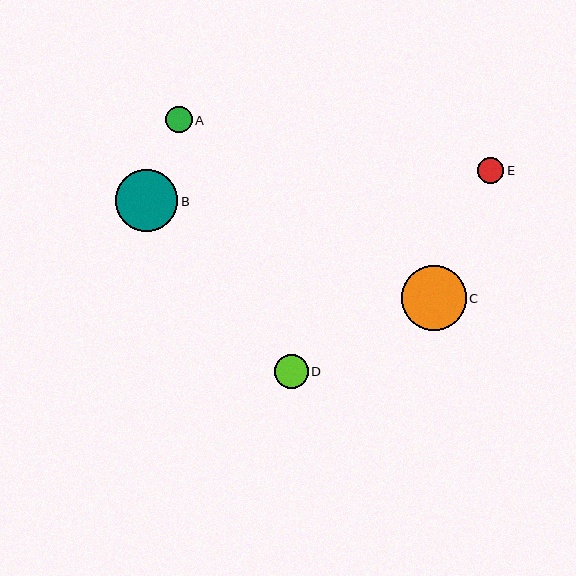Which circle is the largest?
Circle C is the largest with a size of approximately 65 pixels.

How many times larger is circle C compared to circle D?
Circle C is approximately 1.9 times the size of circle D.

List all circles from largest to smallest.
From largest to smallest: C, B, D, A, E.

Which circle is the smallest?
Circle E is the smallest with a size of approximately 26 pixels.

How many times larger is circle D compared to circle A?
Circle D is approximately 1.3 times the size of circle A.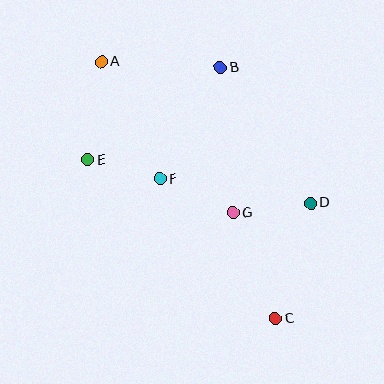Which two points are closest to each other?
Points E and F are closest to each other.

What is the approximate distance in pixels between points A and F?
The distance between A and F is approximately 131 pixels.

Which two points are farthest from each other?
Points A and C are farthest from each other.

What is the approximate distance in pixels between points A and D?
The distance between A and D is approximately 252 pixels.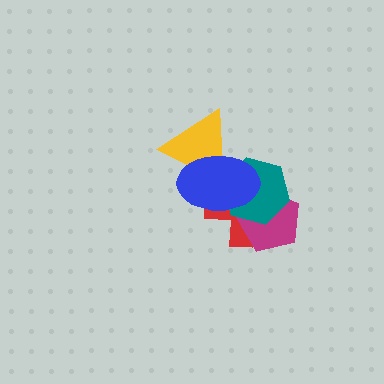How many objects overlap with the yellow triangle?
1 object overlaps with the yellow triangle.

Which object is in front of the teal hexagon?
The blue ellipse is in front of the teal hexagon.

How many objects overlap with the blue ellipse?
4 objects overlap with the blue ellipse.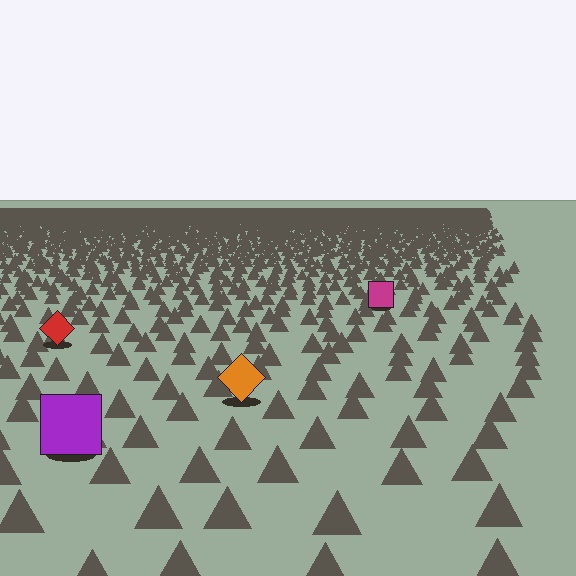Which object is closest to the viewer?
The purple square is closest. The texture marks near it are larger and more spread out.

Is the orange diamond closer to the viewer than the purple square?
No. The purple square is closer — you can tell from the texture gradient: the ground texture is coarser near it.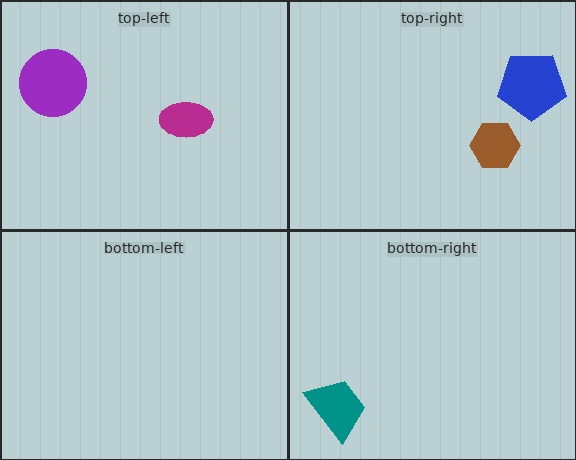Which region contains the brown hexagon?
The top-right region.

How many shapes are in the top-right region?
2.